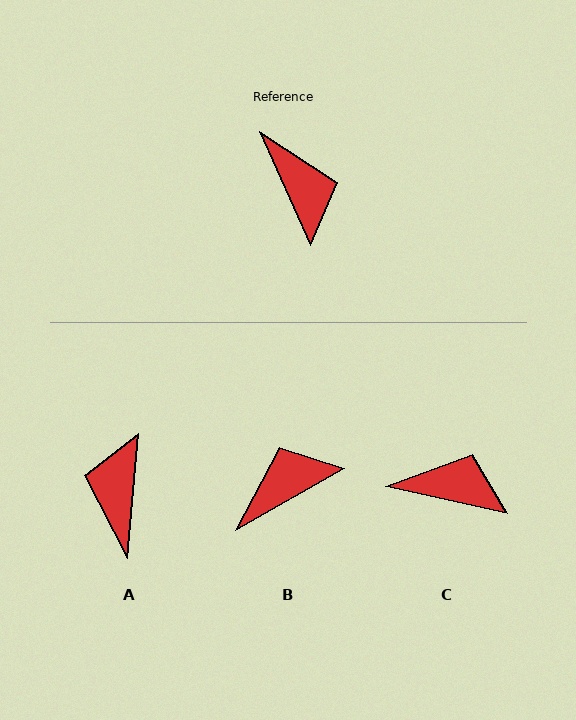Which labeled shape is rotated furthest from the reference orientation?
A, about 151 degrees away.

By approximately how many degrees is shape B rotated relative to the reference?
Approximately 96 degrees counter-clockwise.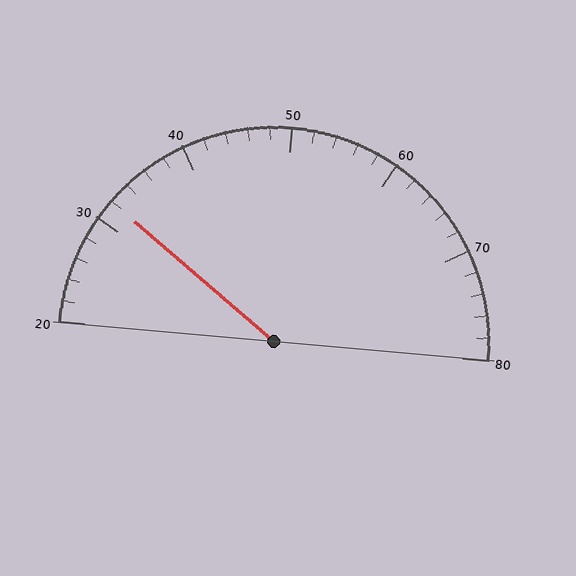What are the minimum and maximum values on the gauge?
The gauge ranges from 20 to 80.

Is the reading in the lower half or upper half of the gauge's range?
The reading is in the lower half of the range (20 to 80).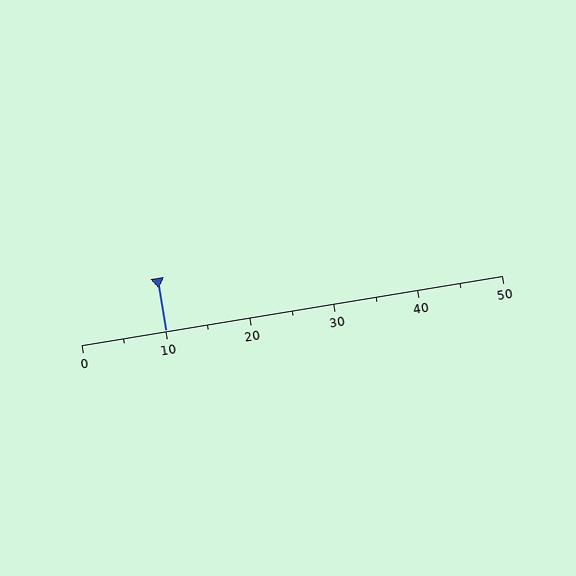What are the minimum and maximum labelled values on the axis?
The axis runs from 0 to 50.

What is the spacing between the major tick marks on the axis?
The major ticks are spaced 10 apart.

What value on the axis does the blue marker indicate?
The marker indicates approximately 10.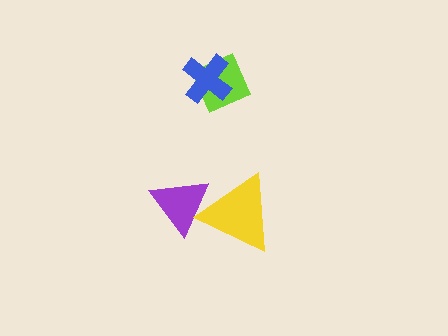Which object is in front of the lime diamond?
The blue cross is in front of the lime diamond.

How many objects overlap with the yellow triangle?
1 object overlaps with the yellow triangle.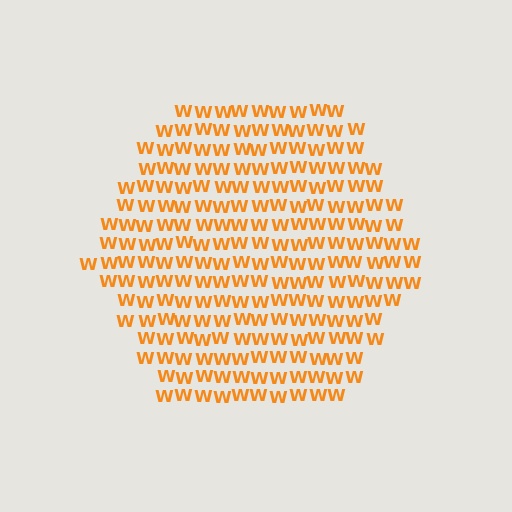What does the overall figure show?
The overall figure shows a hexagon.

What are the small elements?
The small elements are letter W's.